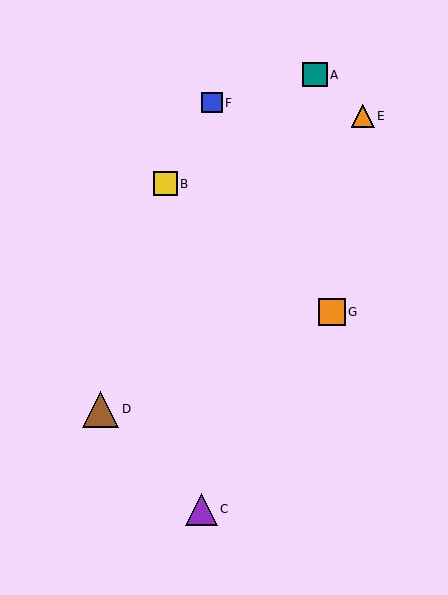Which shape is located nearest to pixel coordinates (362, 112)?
The orange triangle (labeled E) at (363, 116) is nearest to that location.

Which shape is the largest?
The brown triangle (labeled D) is the largest.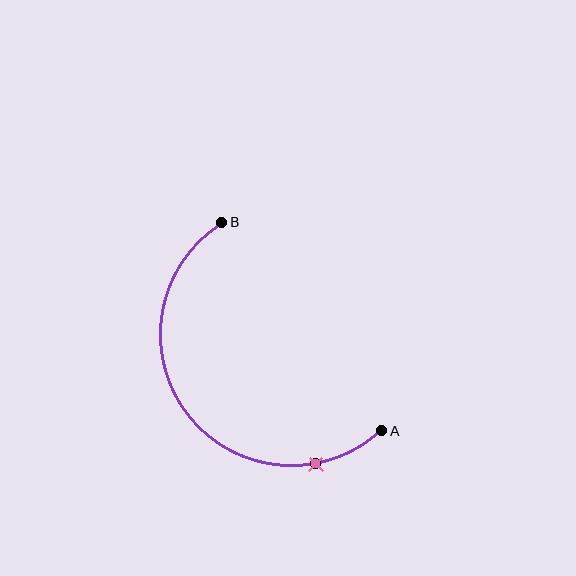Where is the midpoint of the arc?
The arc midpoint is the point on the curve farthest from the straight line joining A and B. It sits below and to the left of that line.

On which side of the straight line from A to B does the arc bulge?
The arc bulges below and to the left of the straight line connecting A and B.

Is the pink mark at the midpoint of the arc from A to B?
No. The pink mark lies on the arc but is closer to endpoint A. The arc midpoint would be at the point on the curve equidistant along the arc from both A and B.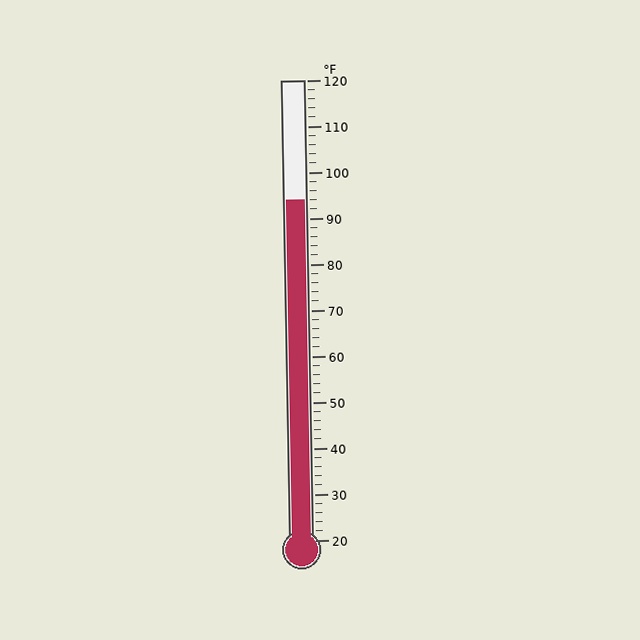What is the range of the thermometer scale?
The thermometer scale ranges from 20°F to 120°F.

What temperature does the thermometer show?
The thermometer shows approximately 94°F.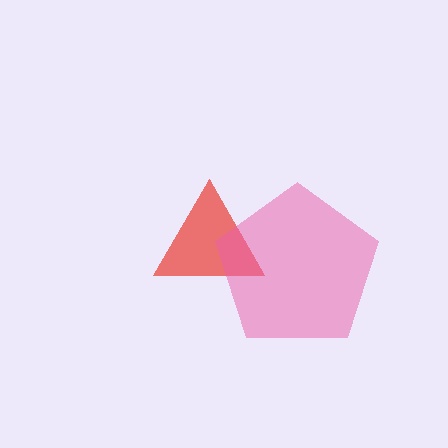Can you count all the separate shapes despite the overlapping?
Yes, there are 2 separate shapes.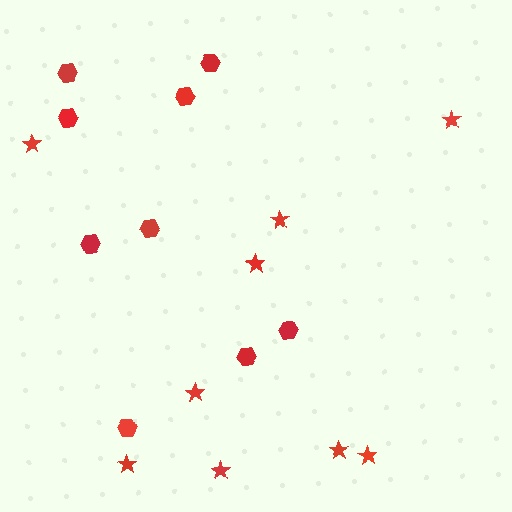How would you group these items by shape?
There are 2 groups: one group of hexagons (9) and one group of stars (9).